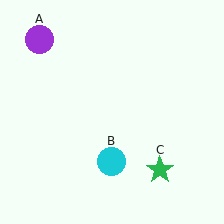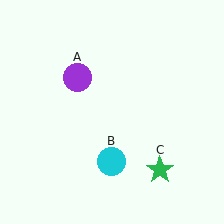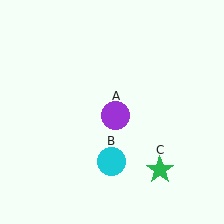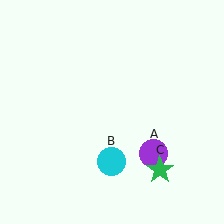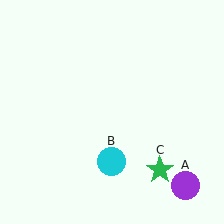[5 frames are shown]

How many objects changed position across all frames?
1 object changed position: purple circle (object A).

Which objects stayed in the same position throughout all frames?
Cyan circle (object B) and green star (object C) remained stationary.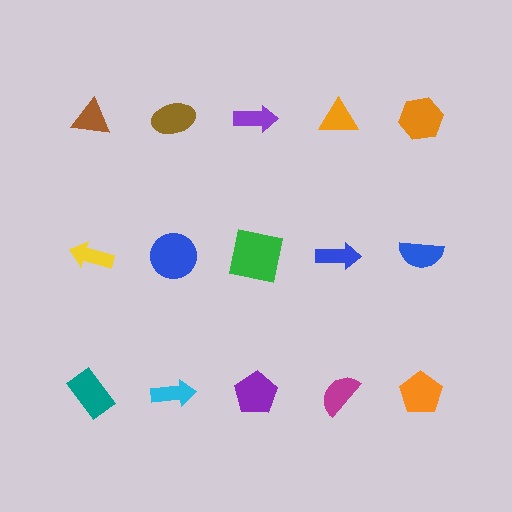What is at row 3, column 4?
A magenta semicircle.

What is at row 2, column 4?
A blue arrow.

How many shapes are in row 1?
5 shapes.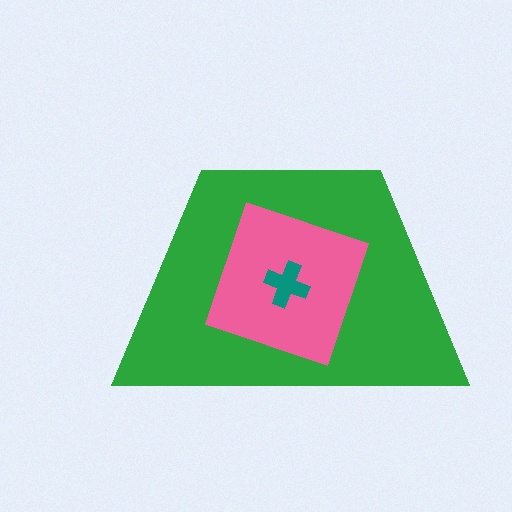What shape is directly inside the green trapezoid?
The pink diamond.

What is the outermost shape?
The green trapezoid.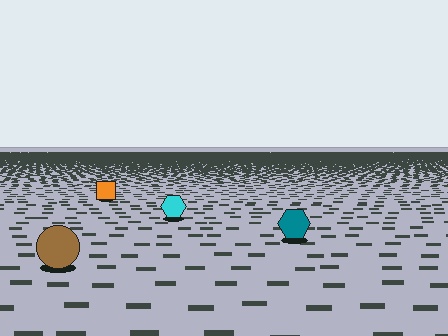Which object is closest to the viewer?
The brown circle is closest. The texture marks near it are larger and more spread out.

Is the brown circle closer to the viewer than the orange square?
Yes. The brown circle is closer — you can tell from the texture gradient: the ground texture is coarser near it.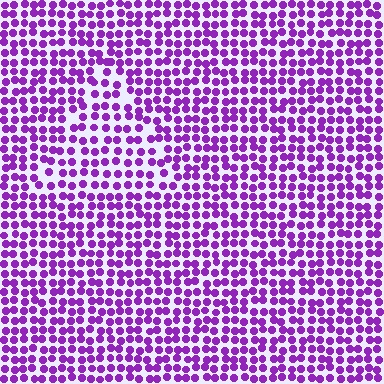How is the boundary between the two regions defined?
The boundary is defined by a change in element density (approximately 1.4x ratio). All elements are the same color, size, and shape.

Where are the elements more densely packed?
The elements are more densely packed outside the triangle boundary.